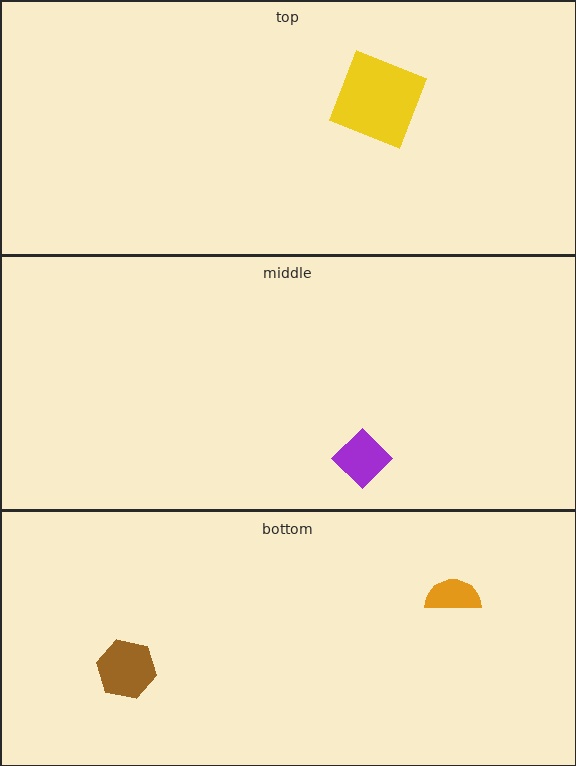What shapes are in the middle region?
The purple diamond.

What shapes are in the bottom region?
The brown hexagon, the orange semicircle.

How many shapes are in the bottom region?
2.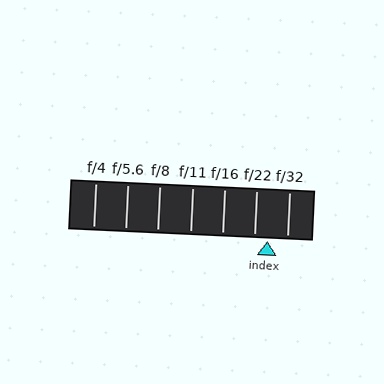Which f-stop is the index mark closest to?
The index mark is closest to f/22.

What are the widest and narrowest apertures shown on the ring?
The widest aperture shown is f/4 and the narrowest is f/32.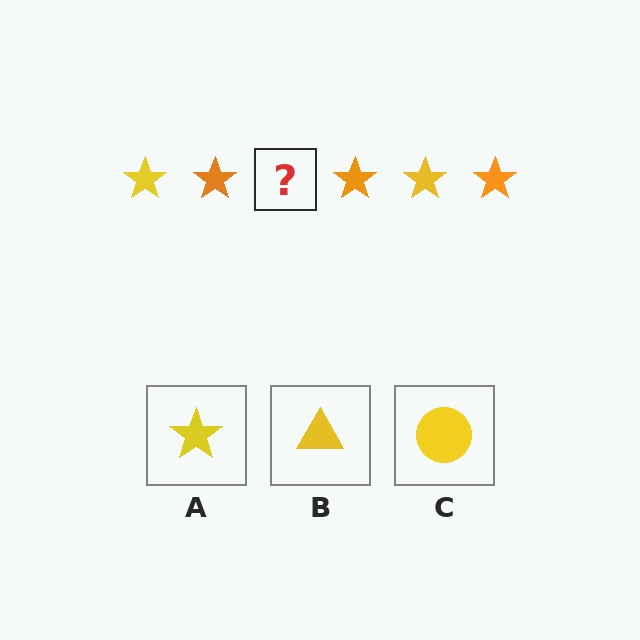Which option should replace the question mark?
Option A.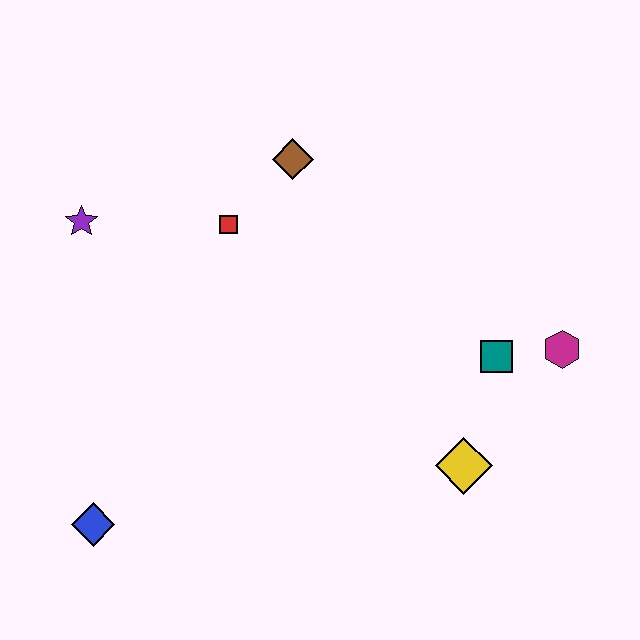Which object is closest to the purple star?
The red square is closest to the purple star.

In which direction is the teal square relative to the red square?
The teal square is to the right of the red square.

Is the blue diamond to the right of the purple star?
Yes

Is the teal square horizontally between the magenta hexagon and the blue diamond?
Yes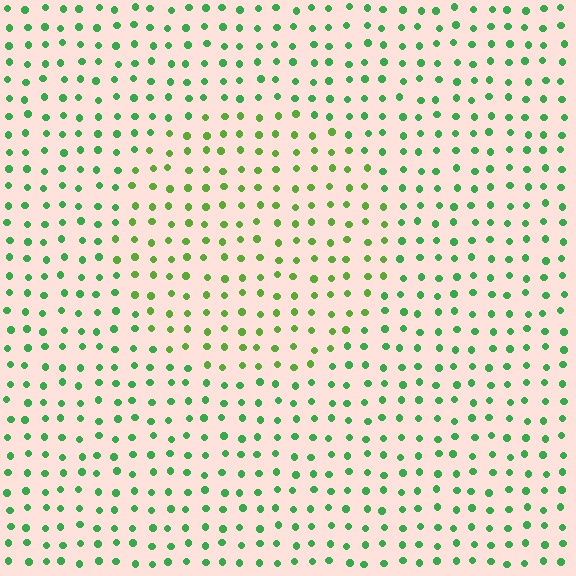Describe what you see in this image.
The image is filled with small green elements in a uniform arrangement. A circle-shaped region is visible where the elements are tinted to a slightly different hue, forming a subtle color boundary.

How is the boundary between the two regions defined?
The boundary is defined purely by a slight shift in hue (about 29 degrees). Spacing, size, and orientation are identical on both sides.